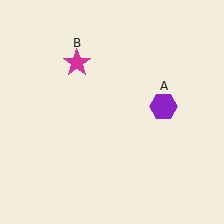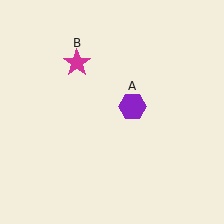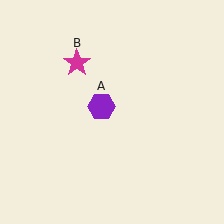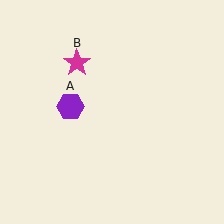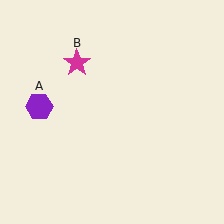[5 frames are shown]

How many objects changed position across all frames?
1 object changed position: purple hexagon (object A).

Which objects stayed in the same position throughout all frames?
Magenta star (object B) remained stationary.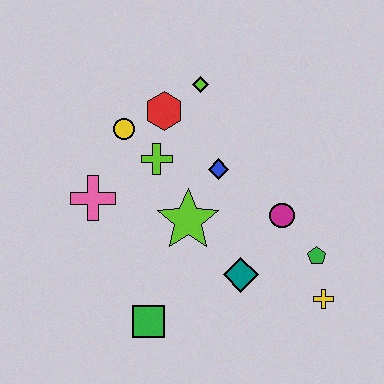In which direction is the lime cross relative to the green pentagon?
The lime cross is to the left of the green pentagon.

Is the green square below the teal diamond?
Yes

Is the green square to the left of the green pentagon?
Yes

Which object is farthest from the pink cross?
The yellow cross is farthest from the pink cross.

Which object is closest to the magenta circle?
The green pentagon is closest to the magenta circle.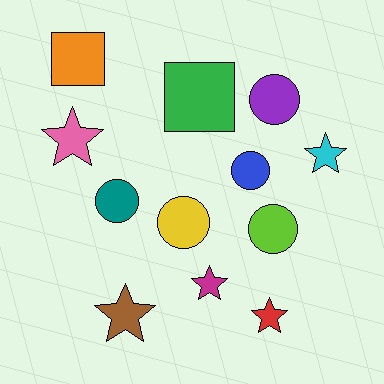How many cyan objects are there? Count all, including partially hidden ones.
There is 1 cyan object.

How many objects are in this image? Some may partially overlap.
There are 12 objects.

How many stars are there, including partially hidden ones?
There are 5 stars.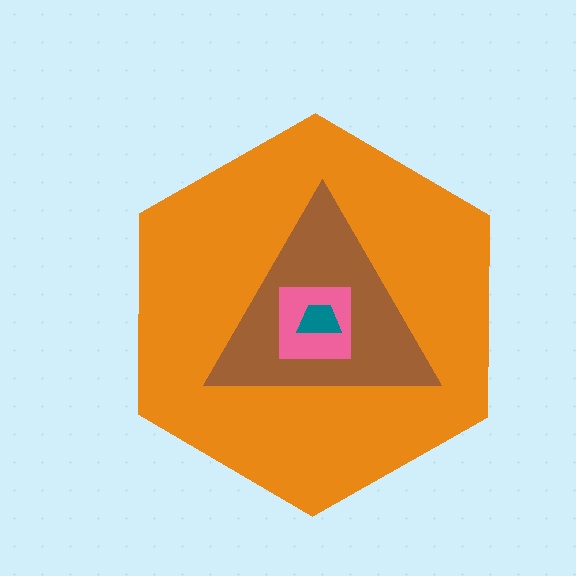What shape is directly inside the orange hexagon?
The brown triangle.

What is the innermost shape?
The teal trapezoid.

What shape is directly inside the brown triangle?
The pink square.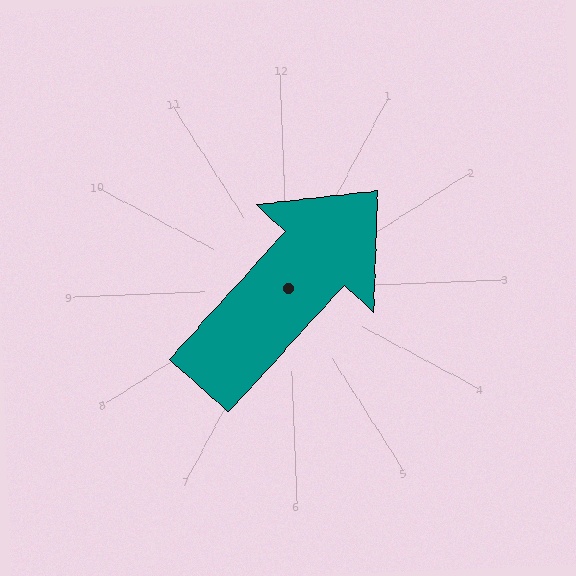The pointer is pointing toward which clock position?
Roughly 1 o'clock.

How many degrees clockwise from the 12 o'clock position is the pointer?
Approximately 45 degrees.